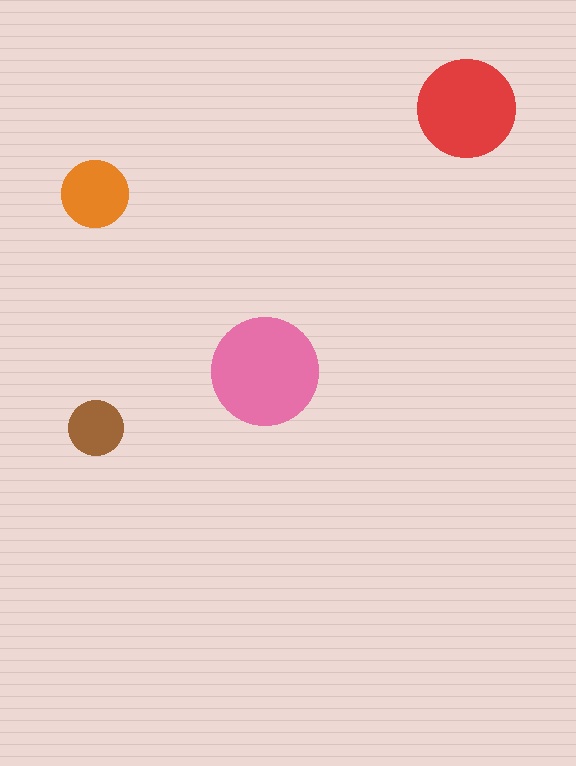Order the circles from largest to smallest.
the pink one, the red one, the orange one, the brown one.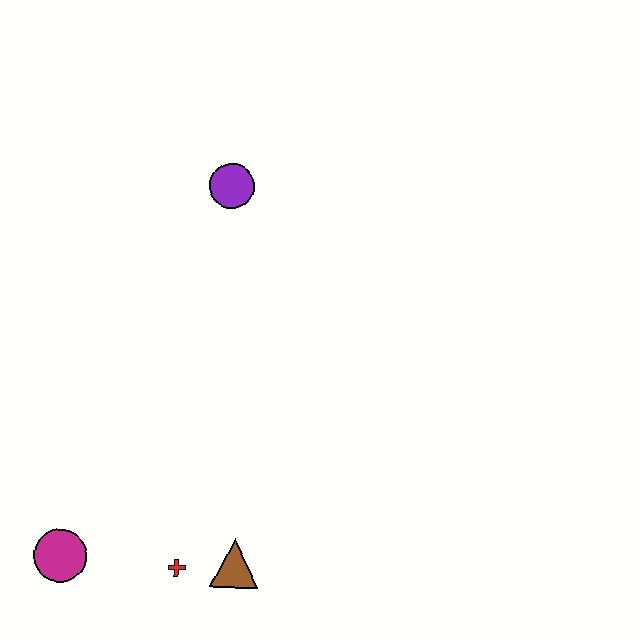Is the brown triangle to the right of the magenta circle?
Yes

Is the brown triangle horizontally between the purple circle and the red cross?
No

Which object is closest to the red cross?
The brown triangle is closest to the red cross.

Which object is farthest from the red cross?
The purple circle is farthest from the red cross.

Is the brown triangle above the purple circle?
No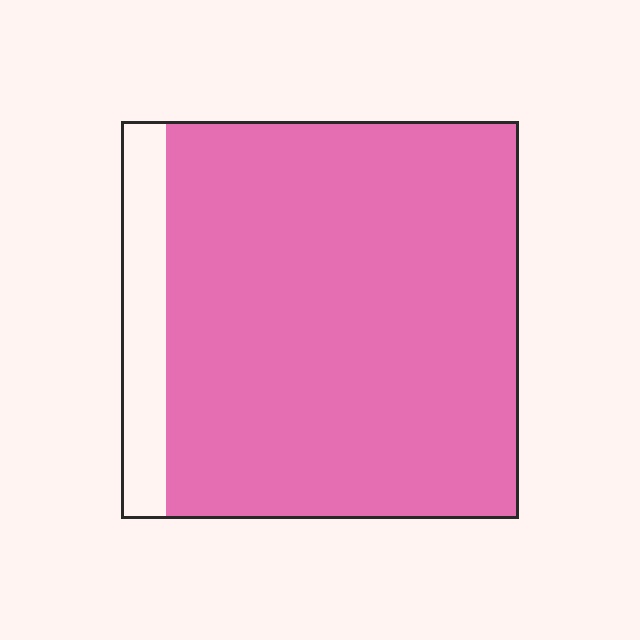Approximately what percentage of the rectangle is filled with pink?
Approximately 90%.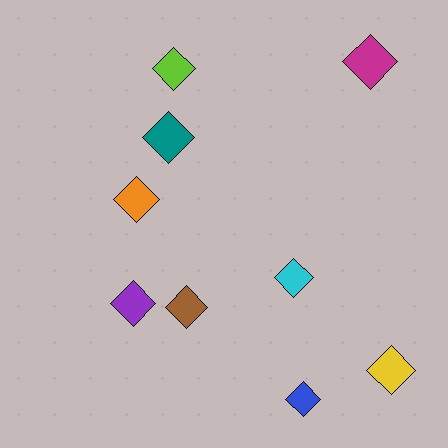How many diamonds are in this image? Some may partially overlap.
There are 9 diamonds.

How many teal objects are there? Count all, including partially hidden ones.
There is 1 teal object.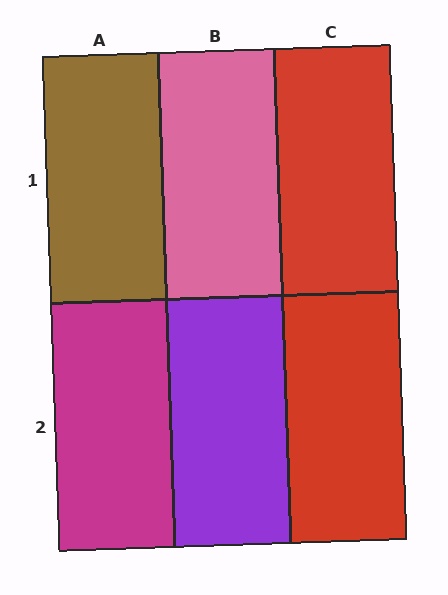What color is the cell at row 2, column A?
Magenta.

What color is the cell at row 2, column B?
Purple.